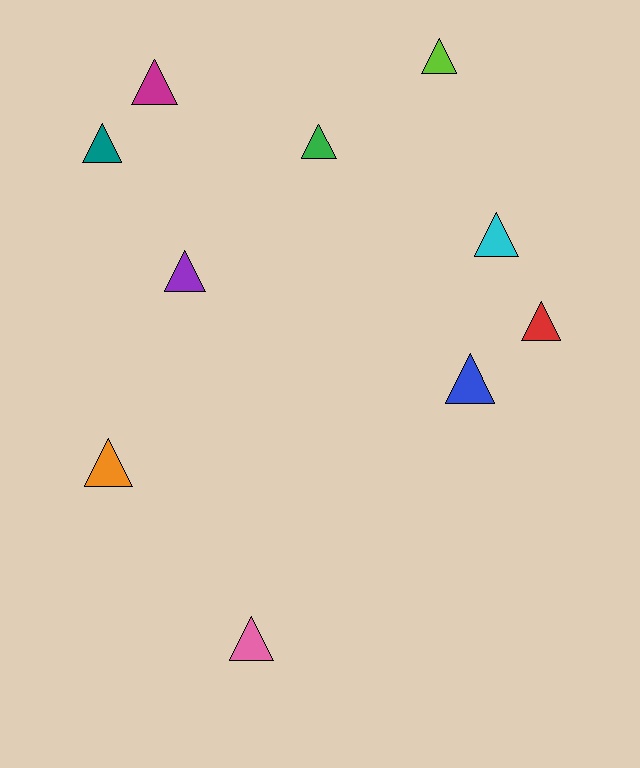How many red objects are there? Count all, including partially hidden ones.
There is 1 red object.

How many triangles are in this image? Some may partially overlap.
There are 10 triangles.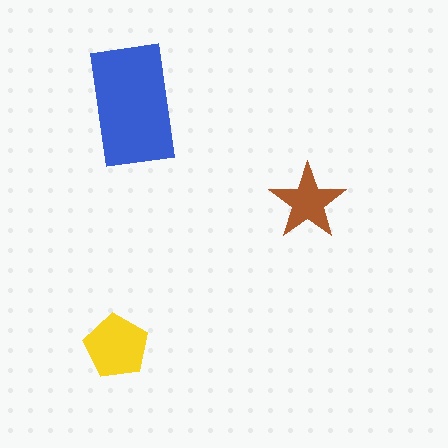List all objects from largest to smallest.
The blue rectangle, the yellow pentagon, the brown star.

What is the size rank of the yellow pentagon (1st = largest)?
2nd.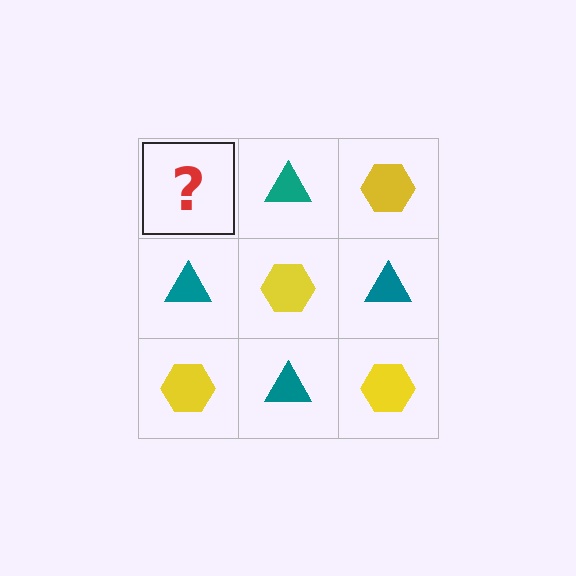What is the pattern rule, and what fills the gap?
The rule is that it alternates yellow hexagon and teal triangle in a checkerboard pattern. The gap should be filled with a yellow hexagon.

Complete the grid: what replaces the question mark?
The question mark should be replaced with a yellow hexagon.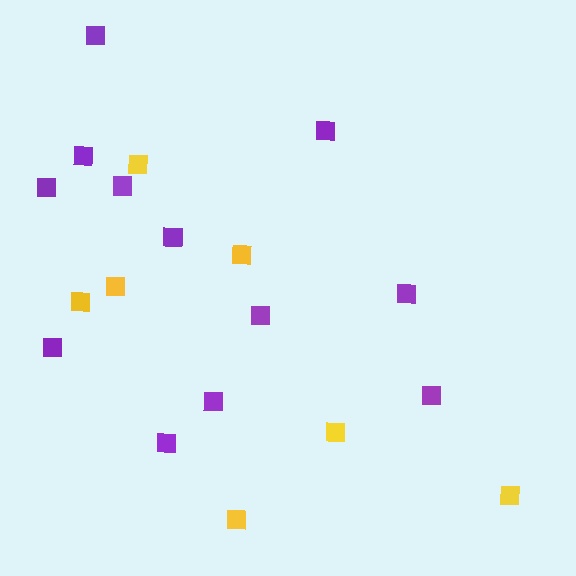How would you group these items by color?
There are 2 groups: one group of yellow squares (7) and one group of purple squares (12).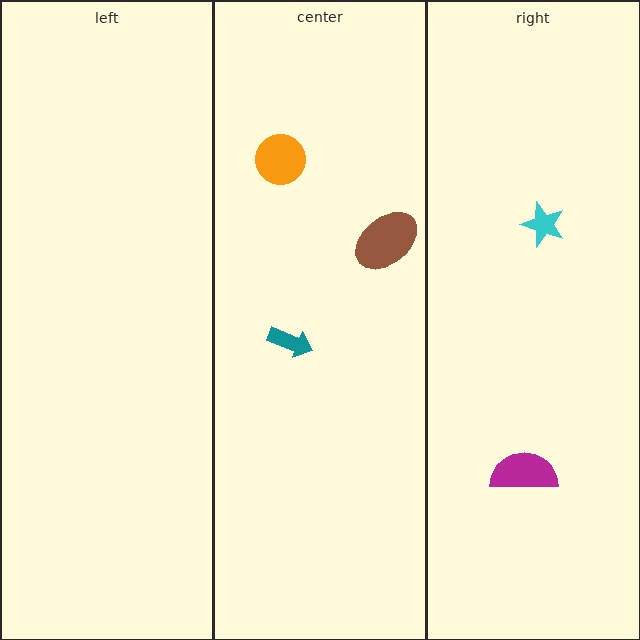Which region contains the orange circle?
The center region.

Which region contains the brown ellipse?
The center region.